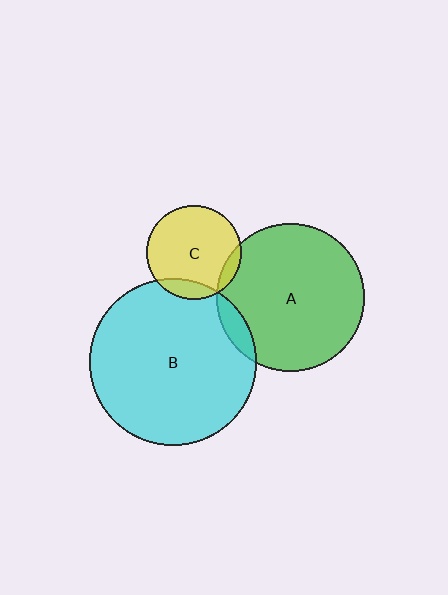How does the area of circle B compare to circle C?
Approximately 3.1 times.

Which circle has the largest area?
Circle B (cyan).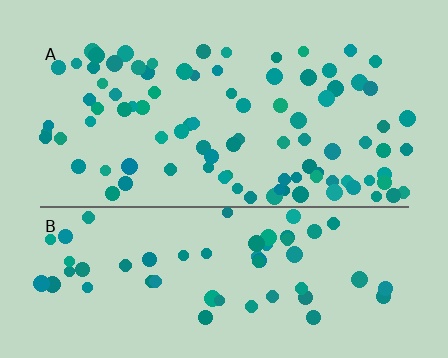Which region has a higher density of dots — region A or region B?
A (the top).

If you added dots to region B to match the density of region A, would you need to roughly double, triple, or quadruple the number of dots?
Approximately double.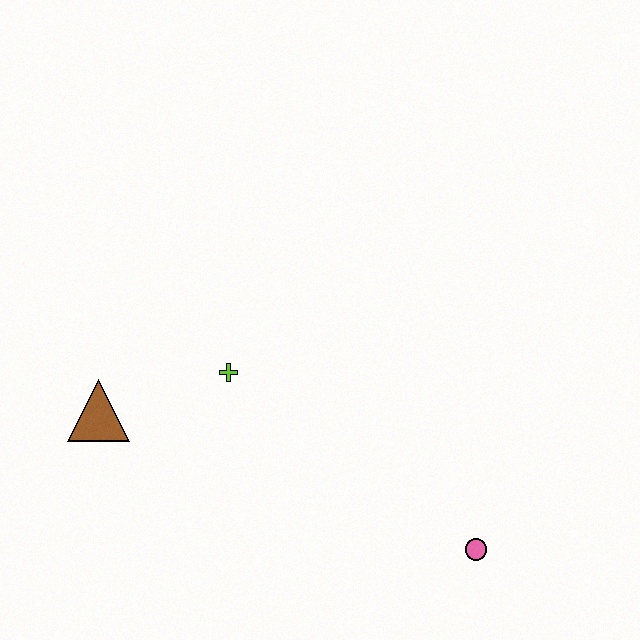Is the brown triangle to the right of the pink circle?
No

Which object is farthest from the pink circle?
The brown triangle is farthest from the pink circle.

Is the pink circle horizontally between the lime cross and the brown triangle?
No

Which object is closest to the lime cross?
The brown triangle is closest to the lime cross.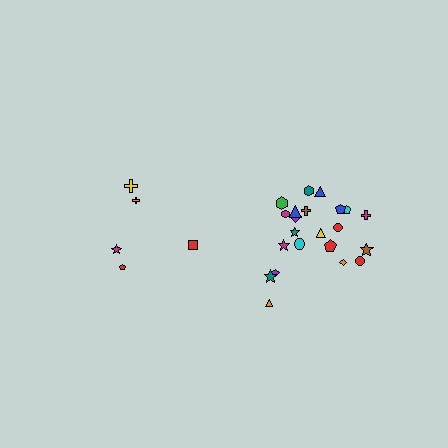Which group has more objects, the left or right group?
The right group.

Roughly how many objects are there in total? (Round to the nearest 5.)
Roughly 25 objects in total.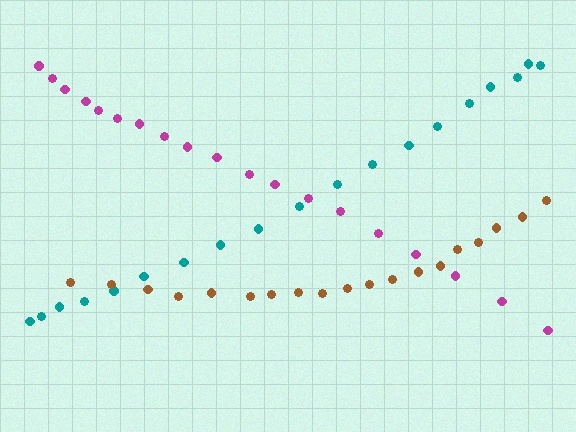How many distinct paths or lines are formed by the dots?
There are 3 distinct paths.